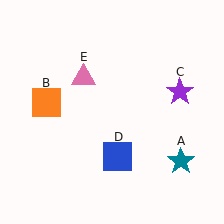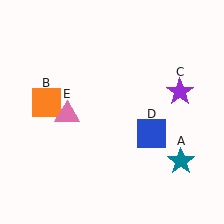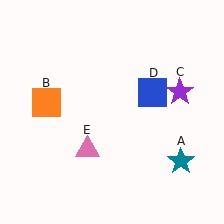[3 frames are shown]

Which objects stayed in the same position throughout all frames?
Teal star (object A) and orange square (object B) and purple star (object C) remained stationary.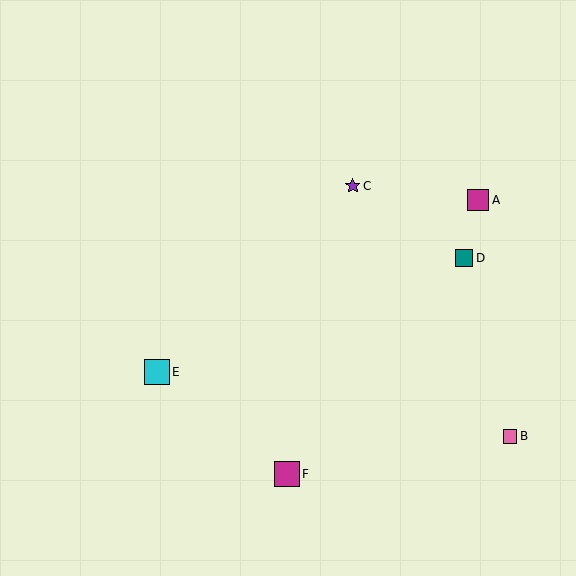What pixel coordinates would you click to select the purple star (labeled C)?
Click at (353, 186) to select the purple star C.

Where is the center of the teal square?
The center of the teal square is at (464, 258).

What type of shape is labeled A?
Shape A is a magenta square.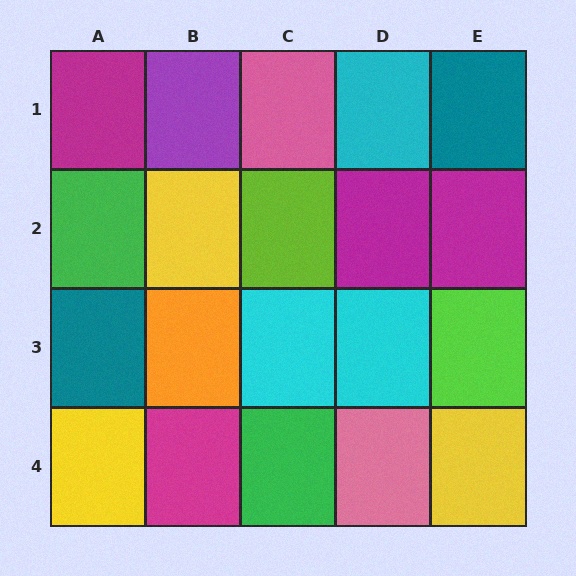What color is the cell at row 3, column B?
Orange.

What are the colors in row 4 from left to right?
Yellow, magenta, green, pink, yellow.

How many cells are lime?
2 cells are lime.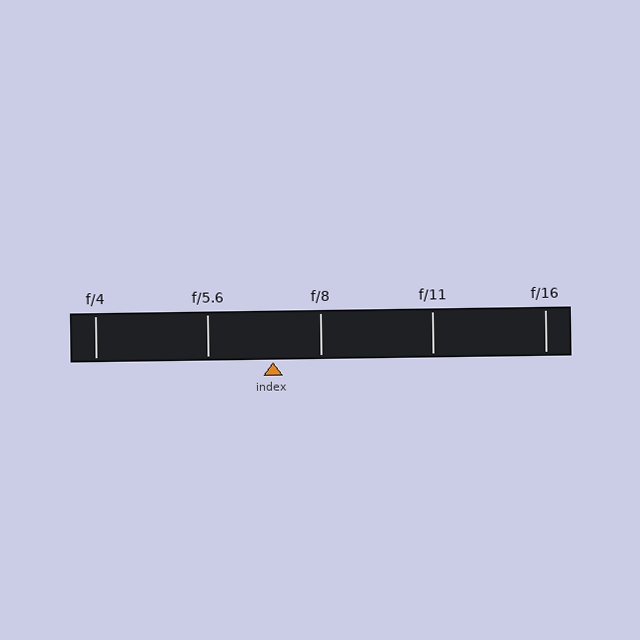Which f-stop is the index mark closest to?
The index mark is closest to f/8.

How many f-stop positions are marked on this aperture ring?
There are 5 f-stop positions marked.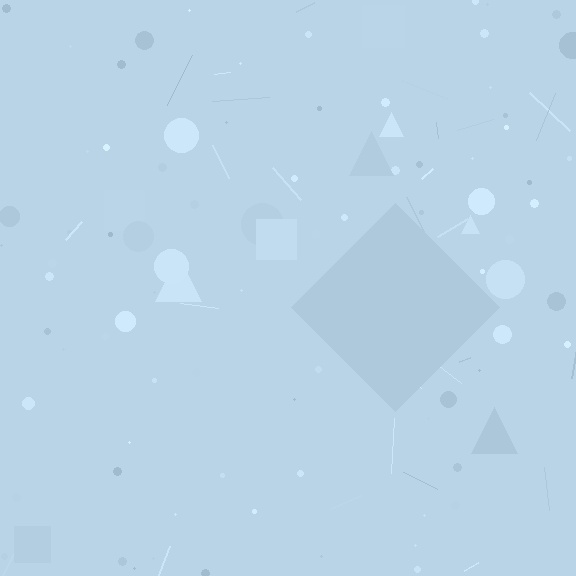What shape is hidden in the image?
A diamond is hidden in the image.